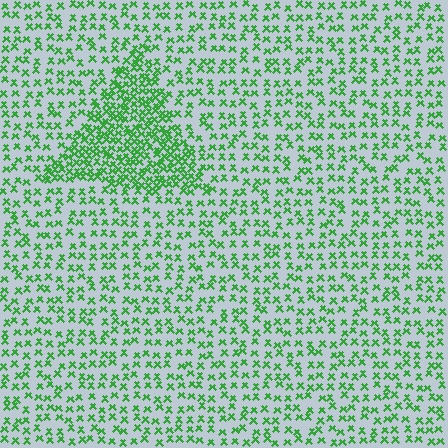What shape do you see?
I see a triangle.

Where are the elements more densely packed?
The elements are more densely packed inside the triangle boundary.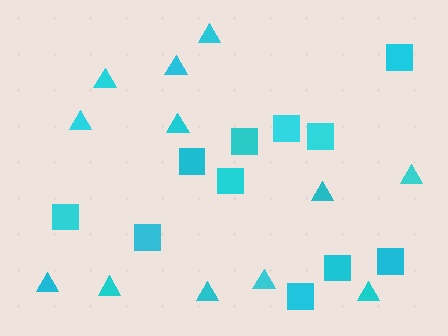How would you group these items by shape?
There are 2 groups: one group of squares (11) and one group of triangles (12).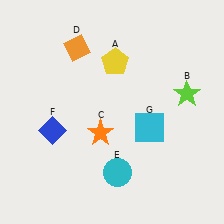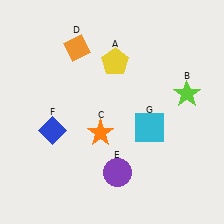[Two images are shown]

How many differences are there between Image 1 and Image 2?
There is 1 difference between the two images.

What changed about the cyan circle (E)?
In Image 1, E is cyan. In Image 2, it changed to purple.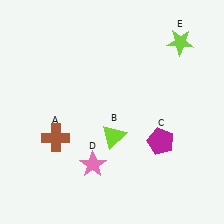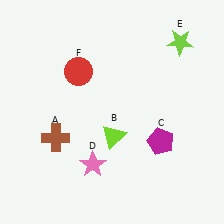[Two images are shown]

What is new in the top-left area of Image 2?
A red circle (F) was added in the top-left area of Image 2.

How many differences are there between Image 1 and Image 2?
There is 1 difference between the two images.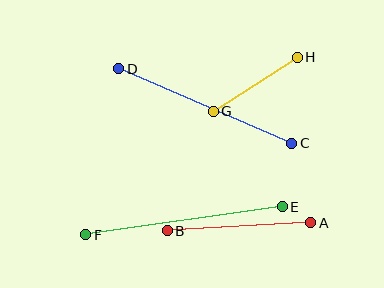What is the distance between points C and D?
The distance is approximately 188 pixels.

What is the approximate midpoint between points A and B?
The midpoint is at approximately (239, 227) pixels.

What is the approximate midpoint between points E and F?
The midpoint is at approximately (184, 221) pixels.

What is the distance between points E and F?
The distance is approximately 199 pixels.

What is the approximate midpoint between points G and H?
The midpoint is at approximately (255, 84) pixels.